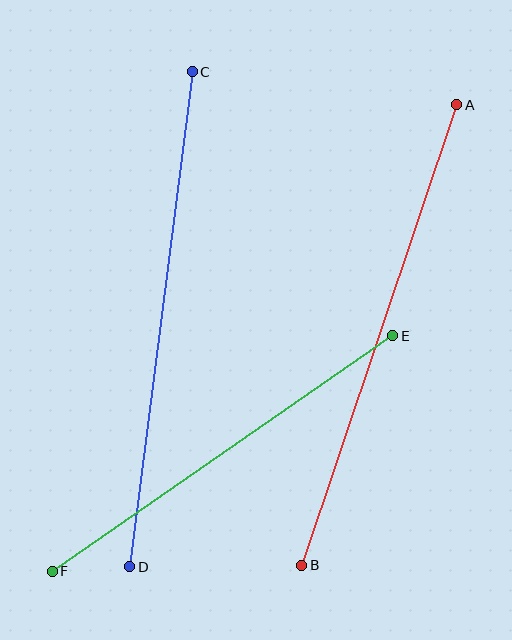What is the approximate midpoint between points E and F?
The midpoint is at approximately (223, 453) pixels.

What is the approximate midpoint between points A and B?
The midpoint is at approximately (379, 335) pixels.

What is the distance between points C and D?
The distance is approximately 499 pixels.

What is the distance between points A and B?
The distance is approximately 486 pixels.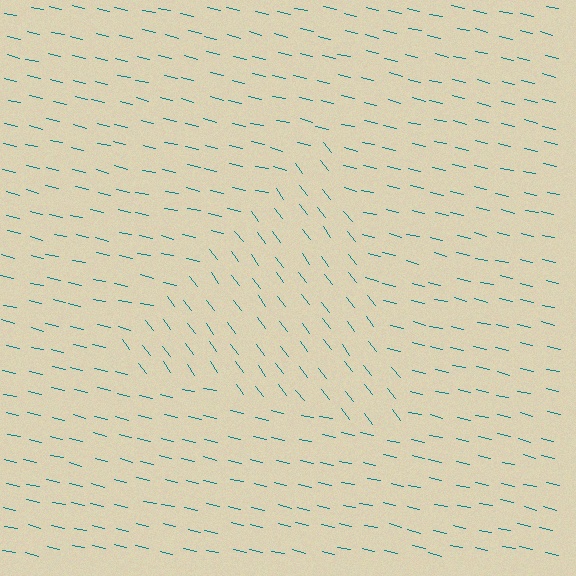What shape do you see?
I see a triangle.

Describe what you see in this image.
The image is filled with small teal line segments. A triangle region in the image has lines oriented differently from the surrounding lines, creating a visible texture boundary.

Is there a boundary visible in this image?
Yes, there is a texture boundary formed by a change in line orientation.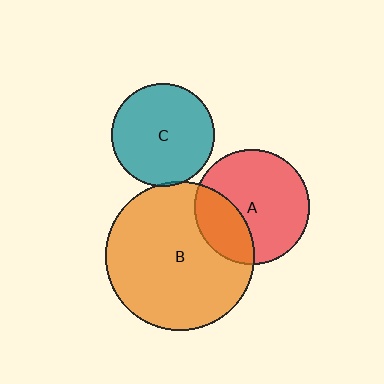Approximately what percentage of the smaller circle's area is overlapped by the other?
Approximately 5%.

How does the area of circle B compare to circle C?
Approximately 2.1 times.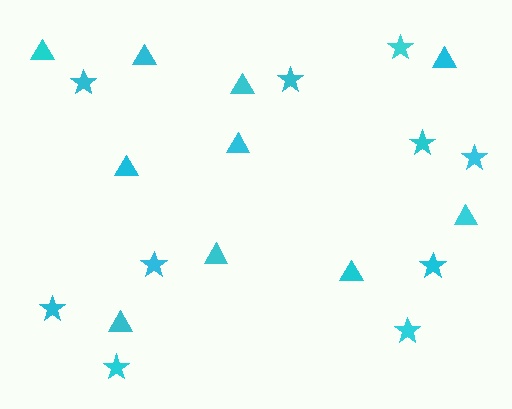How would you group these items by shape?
There are 2 groups: one group of triangles (10) and one group of stars (10).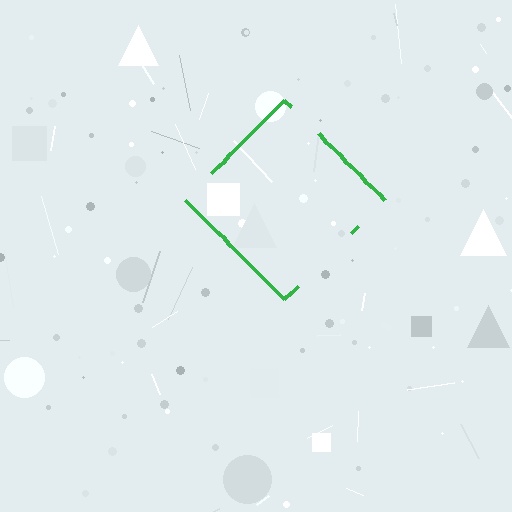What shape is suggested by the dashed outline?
The dashed outline suggests a diamond.